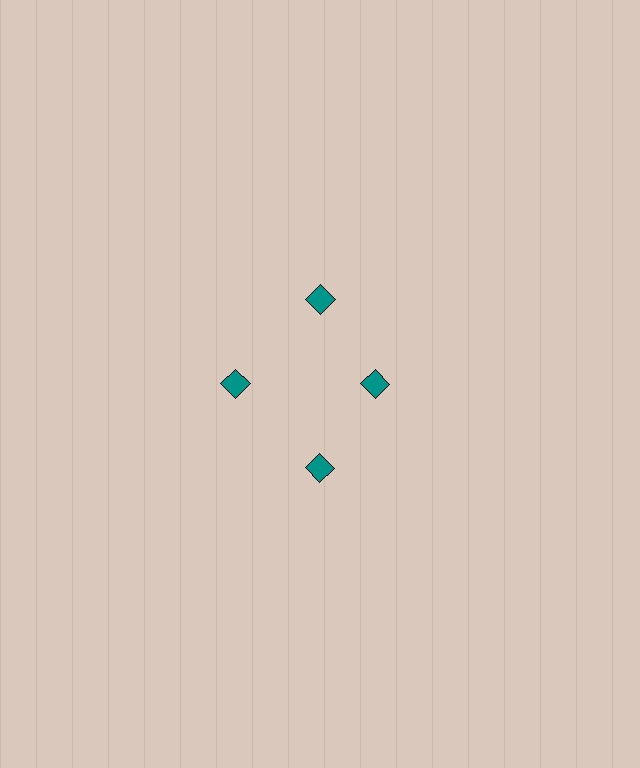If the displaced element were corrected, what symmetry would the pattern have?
It would have 4-fold rotational symmetry — the pattern would map onto itself every 90 degrees.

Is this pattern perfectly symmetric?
No. The 4 teal diamonds are arranged in a ring, but one element near the 3 o'clock position is pulled inward toward the center, breaking the 4-fold rotational symmetry.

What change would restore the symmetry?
The symmetry would be restored by moving it outward, back onto the ring so that all 4 diamonds sit at equal angles and equal distance from the center.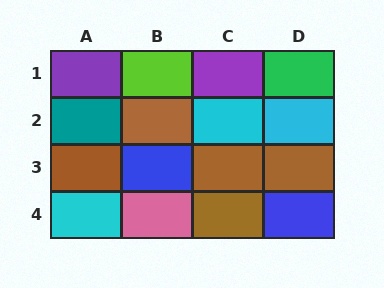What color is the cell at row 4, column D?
Blue.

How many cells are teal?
1 cell is teal.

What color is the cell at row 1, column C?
Purple.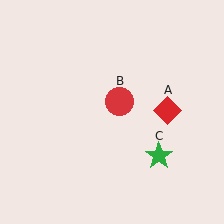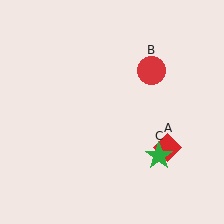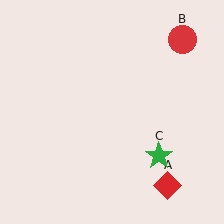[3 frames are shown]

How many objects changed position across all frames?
2 objects changed position: red diamond (object A), red circle (object B).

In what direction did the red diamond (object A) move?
The red diamond (object A) moved down.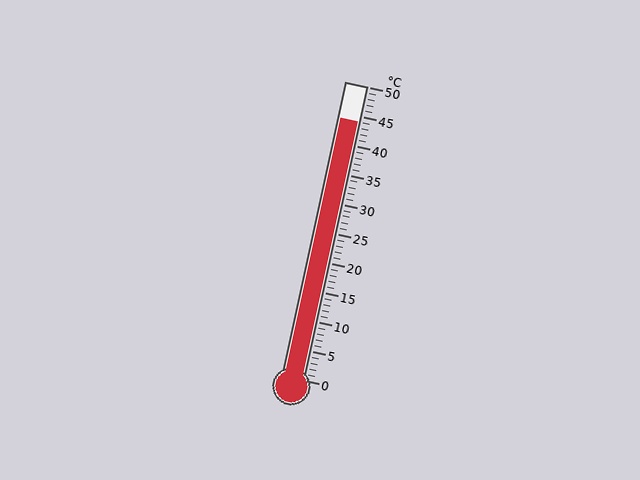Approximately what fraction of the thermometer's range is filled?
The thermometer is filled to approximately 90% of its range.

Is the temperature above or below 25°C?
The temperature is above 25°C.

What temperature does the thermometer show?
The thermometer shows approximately 44°C.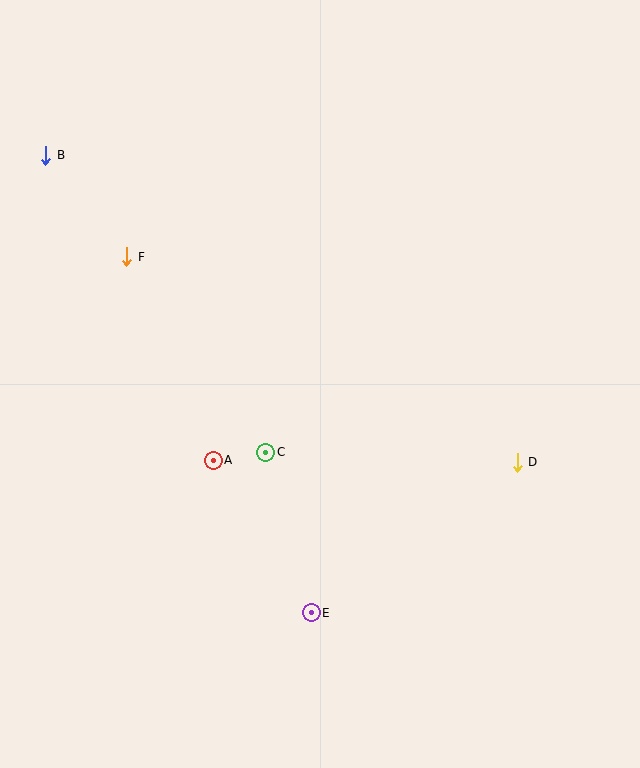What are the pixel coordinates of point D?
Point D is at (517, 462).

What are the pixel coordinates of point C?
Point C is at (266, 452).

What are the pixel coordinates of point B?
Point B is at (46, 155).